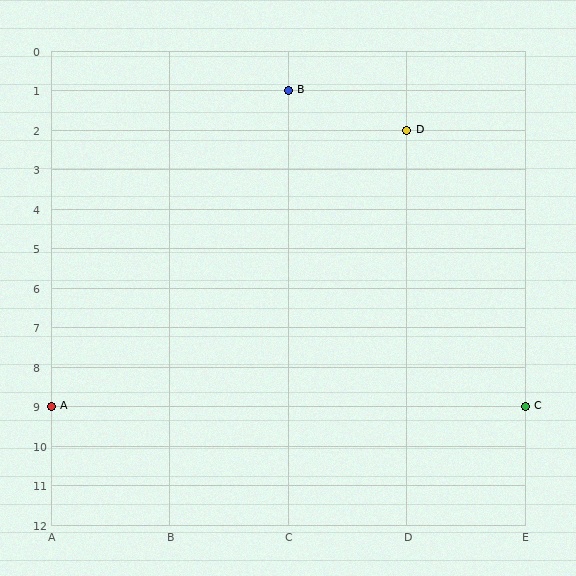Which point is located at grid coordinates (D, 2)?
Point D is at (D, 2).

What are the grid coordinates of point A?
Point A is at grid coordinates (A, 9).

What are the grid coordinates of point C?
Point C is at grid coordinates (E, 9).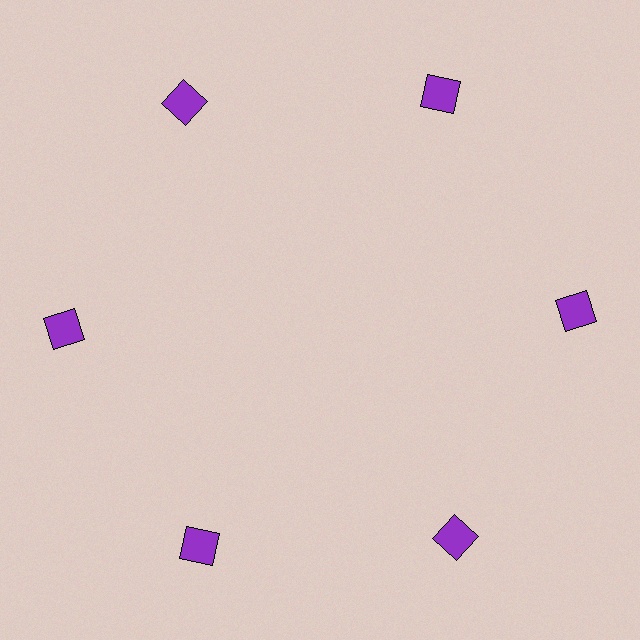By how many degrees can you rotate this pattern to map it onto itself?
The pattern maps onto itself every 60 degrees of rotation.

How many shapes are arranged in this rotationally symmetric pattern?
There are 6 shapes, arranged in 6 groups of 1.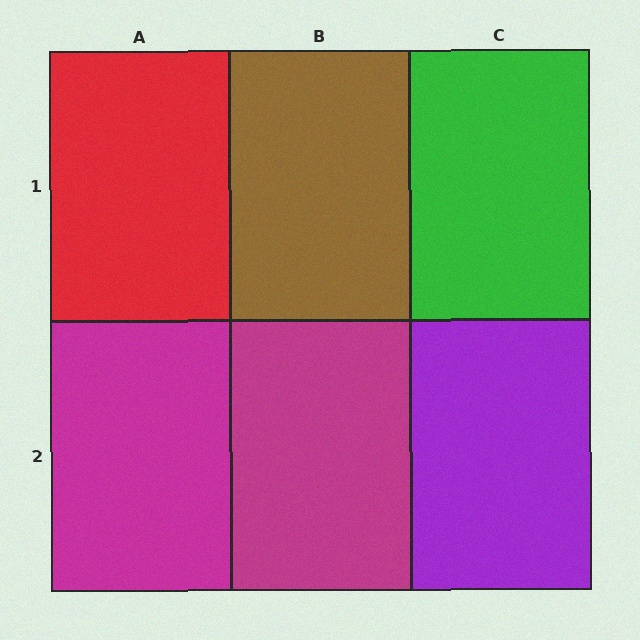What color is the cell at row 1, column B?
Brown.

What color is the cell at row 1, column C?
Green.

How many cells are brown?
1 cell is brown.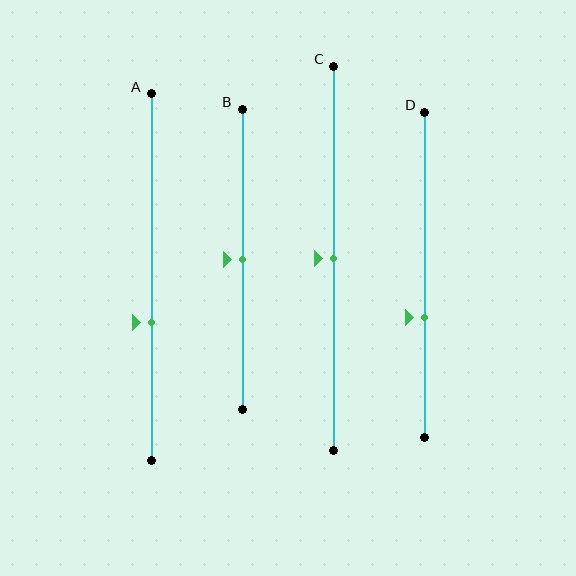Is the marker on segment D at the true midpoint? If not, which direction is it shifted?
No, the marker on segment D is shifted downward by about 13% of the segment length.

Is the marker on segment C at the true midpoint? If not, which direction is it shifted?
Yes, the marker on segment C is at the true midpoint.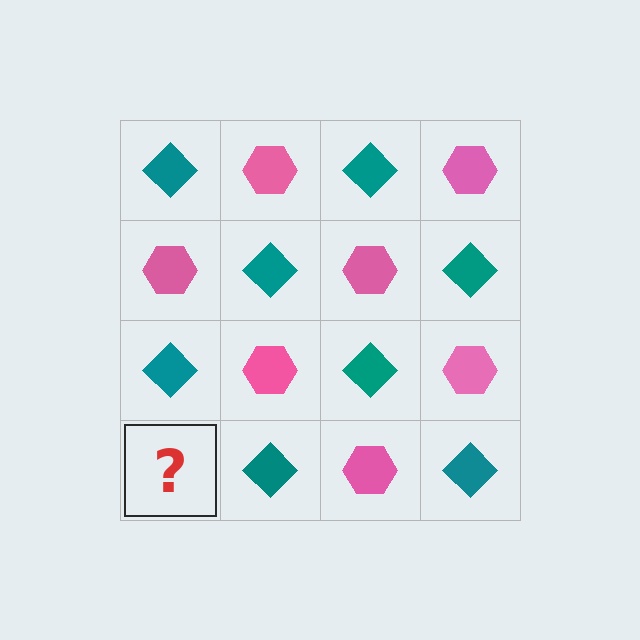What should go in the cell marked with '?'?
The missing cell should contain a pink hexagon.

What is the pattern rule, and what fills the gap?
The rule is that it alternates teal diamond and pink hexagon in a checkerboard pattern. The gap should be filled with a pink hexagon.